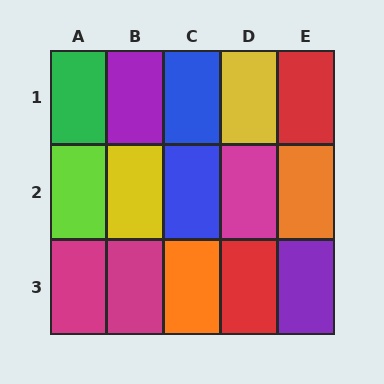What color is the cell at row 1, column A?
Green.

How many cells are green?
1 cell is green.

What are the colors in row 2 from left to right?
Lime, yellow, blue, magenta, orange.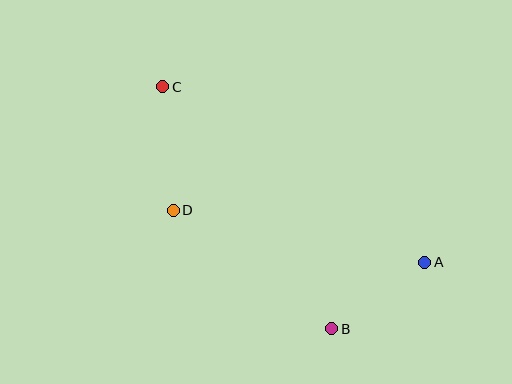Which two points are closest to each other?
Points A and B are closest to each other.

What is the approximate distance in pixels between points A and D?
The distance between A and D is approximately 257 pixels.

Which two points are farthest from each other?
Points A and C are farthest from each other.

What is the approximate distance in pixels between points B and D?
The distance between B and D is approximately 198 pixels.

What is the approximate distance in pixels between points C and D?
The distance between C and D is approximately 124 pixels.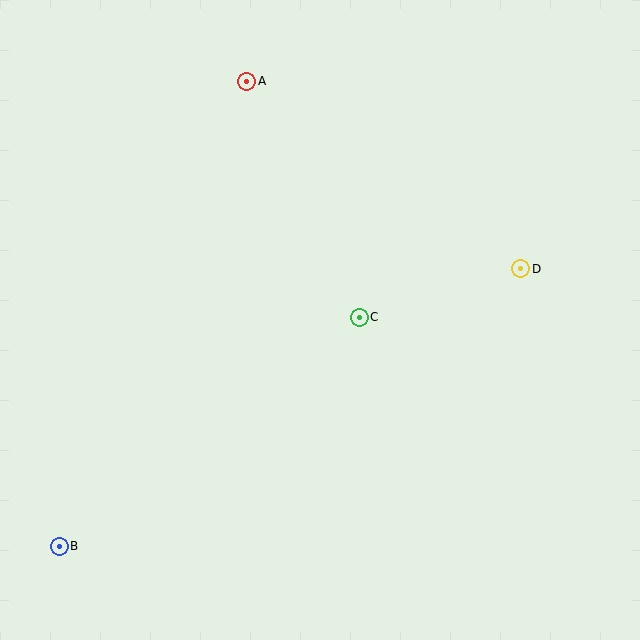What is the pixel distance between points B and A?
The distance between B and A is 502 pixels.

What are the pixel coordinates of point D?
Point D is at (521, 269).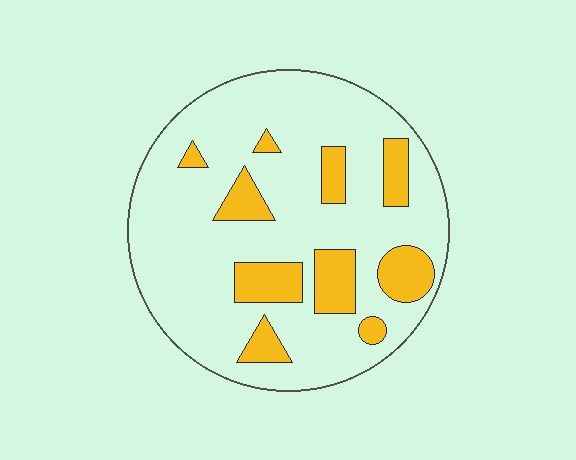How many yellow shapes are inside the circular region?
10.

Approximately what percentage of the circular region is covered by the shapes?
Approximately 20%.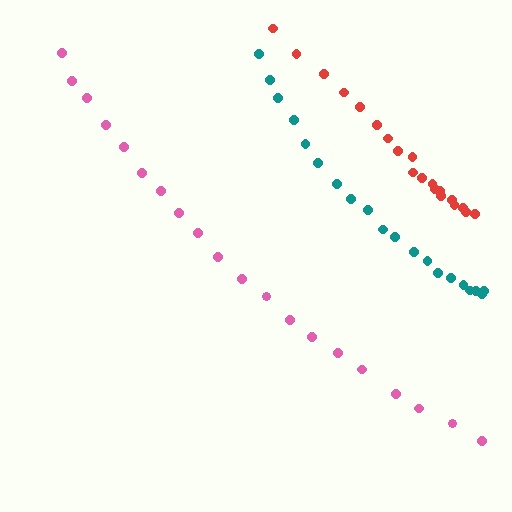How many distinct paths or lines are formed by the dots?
There are 3 distinct paths.